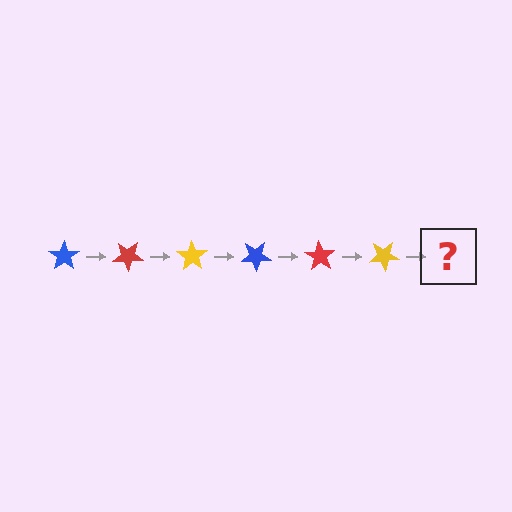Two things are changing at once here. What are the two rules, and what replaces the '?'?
The two rules are that it rotates 35 degrees each step and the color cycles through blue, red, and yellow. The '?' should be a blue star, rotated 210 degrees from the start.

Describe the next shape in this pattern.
It should be a blue star, rotated 210 degrees from the start.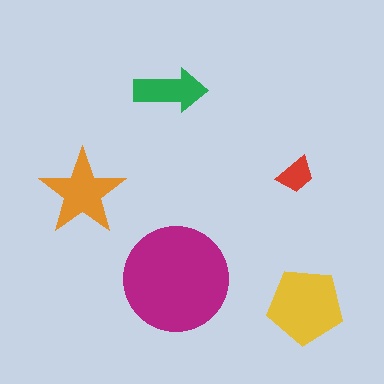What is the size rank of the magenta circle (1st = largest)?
1st.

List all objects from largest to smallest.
The magenta circle, the yellow pentagon, the orange star, the green arrow, the red trapezoid.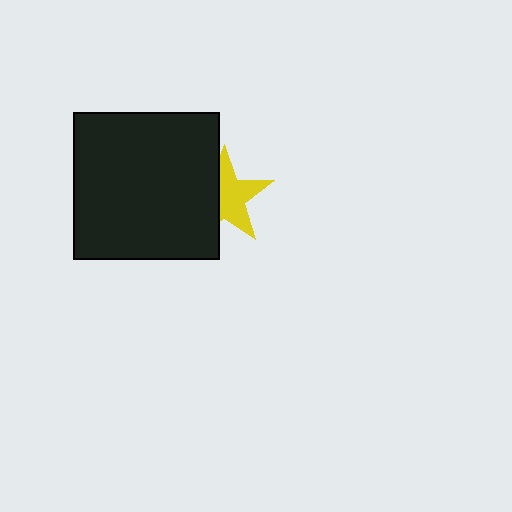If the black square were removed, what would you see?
You would see the complete yellow star.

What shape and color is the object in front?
The object in front is a black square.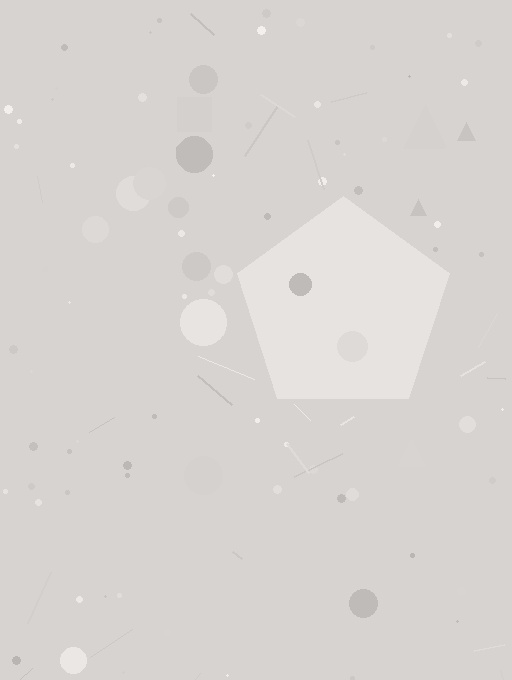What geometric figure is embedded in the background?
A pentagon is embedded in the background.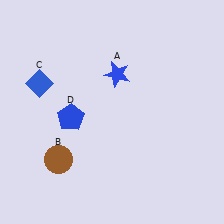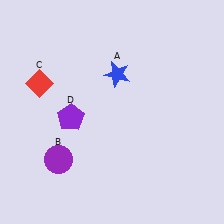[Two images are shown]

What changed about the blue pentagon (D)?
In Image 1, D is blue. In Image 2, it changed to purple.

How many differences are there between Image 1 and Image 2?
There are 3 differences between the two images.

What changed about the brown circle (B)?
In Image 1, B is brown. In Image 2, it changed to purple.